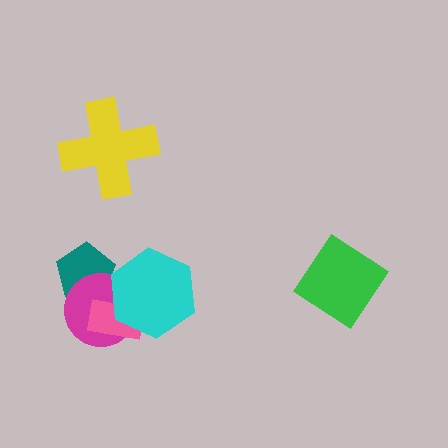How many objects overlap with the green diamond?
0 objects overlap with the green diamond.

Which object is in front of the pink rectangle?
The cyan hexagon is in front of the pink rectangle.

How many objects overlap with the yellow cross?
0 objects overlap with the yellow cross.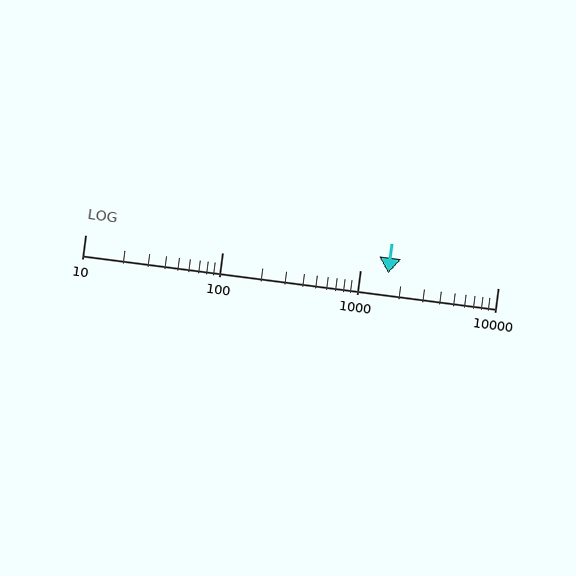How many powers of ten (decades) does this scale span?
The scale spans 3 decades, from 10 to 10000.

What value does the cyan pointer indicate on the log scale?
The pointer indicates approximately 1600.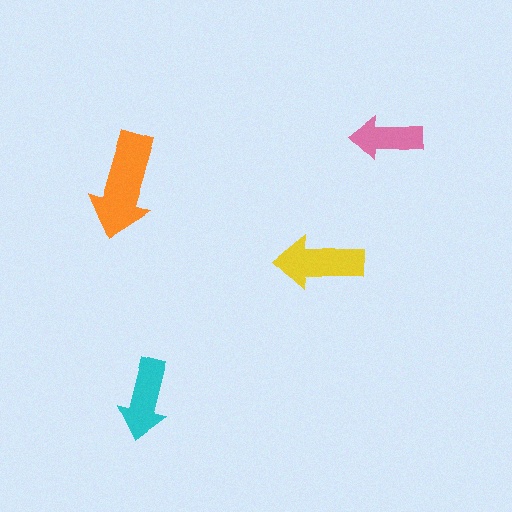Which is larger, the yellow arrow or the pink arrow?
The yellow one.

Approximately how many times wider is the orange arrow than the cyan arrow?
About 1.5 times wider.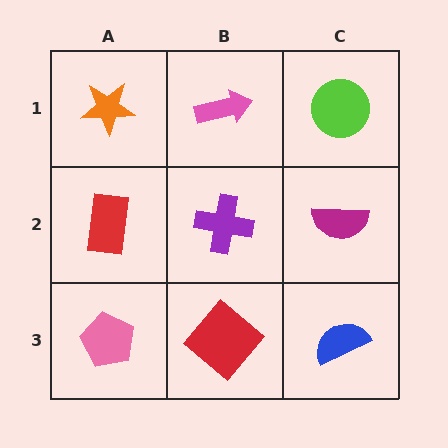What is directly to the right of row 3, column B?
A blue semicircle.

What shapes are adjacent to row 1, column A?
A red rectangle (row 2, column A), a pink arrow (row 1, column B).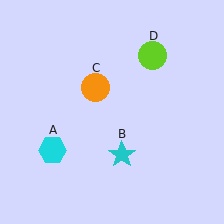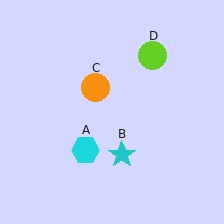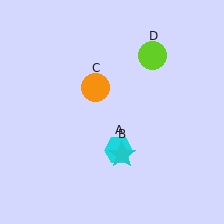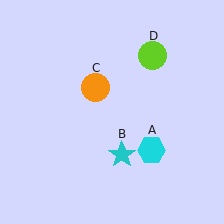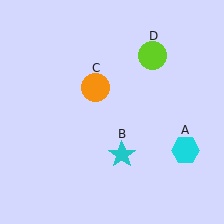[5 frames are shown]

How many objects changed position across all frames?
1 object changed position: cyan hexagon (object A).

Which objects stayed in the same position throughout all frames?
Cyan star (object B) and orange circle (object C) and lime circle (object D) remained stationary.